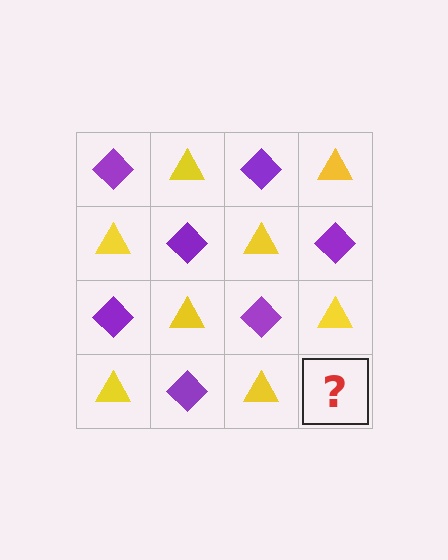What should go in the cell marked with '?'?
The missing cell should contain a purple diamond.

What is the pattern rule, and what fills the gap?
The rule is that it alternates purple diamond and yellow triangle in a checkerboard pattern. The gap should be filled with a purple diamond.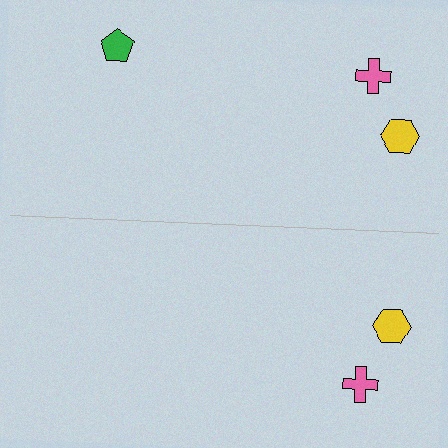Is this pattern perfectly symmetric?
No, the pattern is not perfectly symmetric. A green pentagon is missing from the bottom side.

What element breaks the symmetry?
A green pentagon is missing from the bottom side.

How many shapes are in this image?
There are 5 shapes in this image.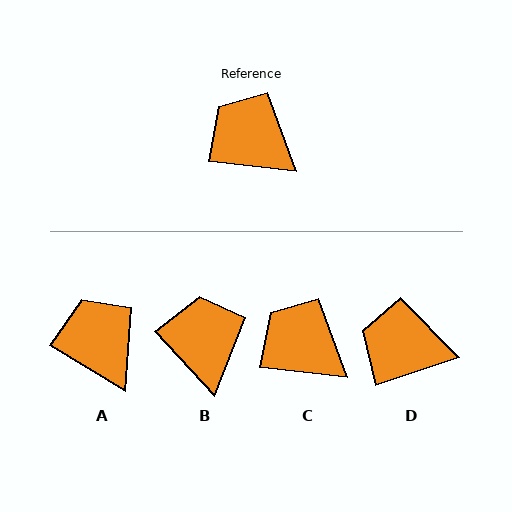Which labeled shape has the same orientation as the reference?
C.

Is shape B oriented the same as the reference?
No, it is off by about 41 degrees.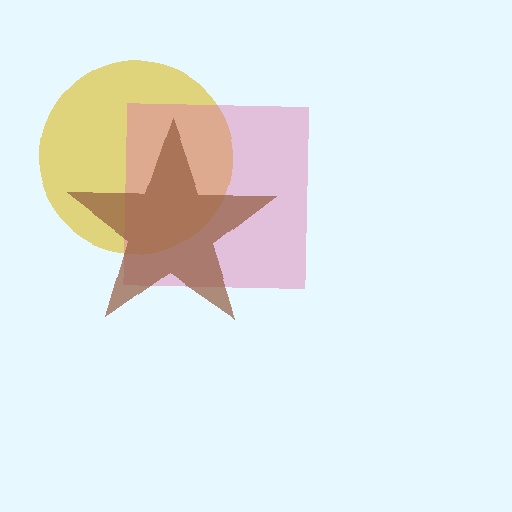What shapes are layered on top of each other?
The layered shapes are: a yellow circle, a pink square, a brown star.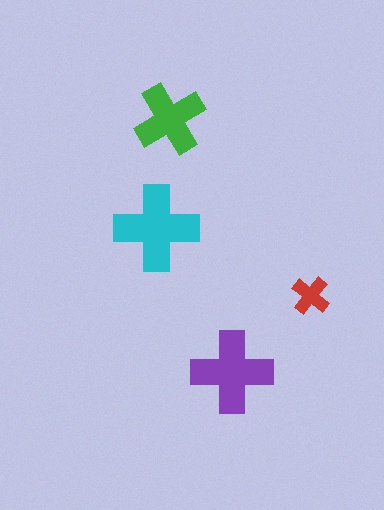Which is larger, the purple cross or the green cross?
The purple one.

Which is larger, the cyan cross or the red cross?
The cyan one.